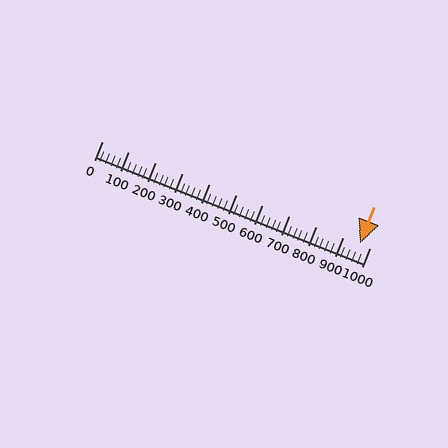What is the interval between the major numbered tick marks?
The major tick marks are spaced 100 units apart.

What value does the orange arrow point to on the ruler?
The orange arrow points to approximately 964.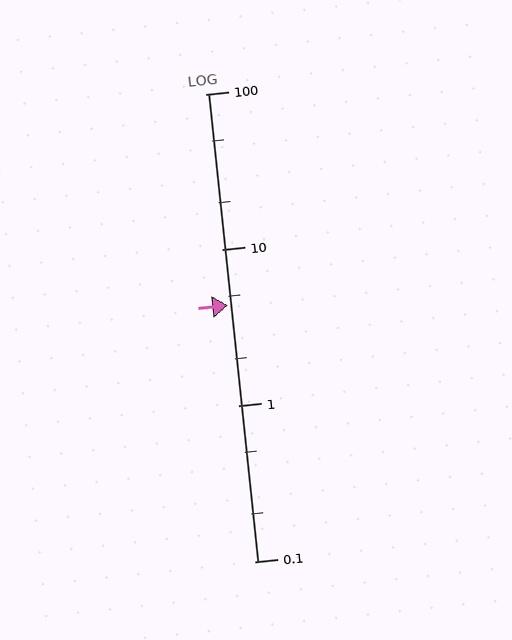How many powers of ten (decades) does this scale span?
The scale spans 3 decades, from 0.1 to 100.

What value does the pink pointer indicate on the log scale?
The pointer indicates approximately 4.4.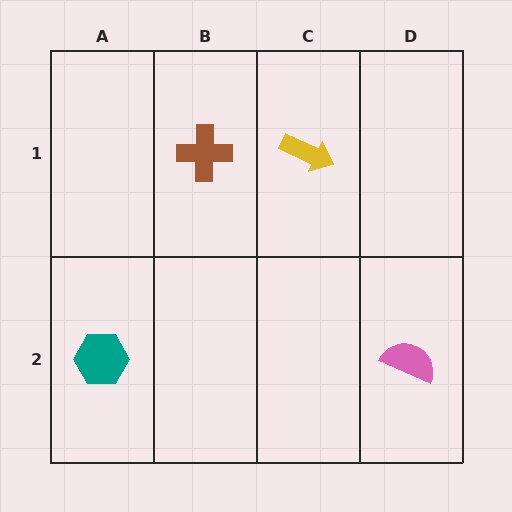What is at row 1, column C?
A yellow arrow.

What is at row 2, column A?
A teal hexagon.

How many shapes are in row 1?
2 shapes.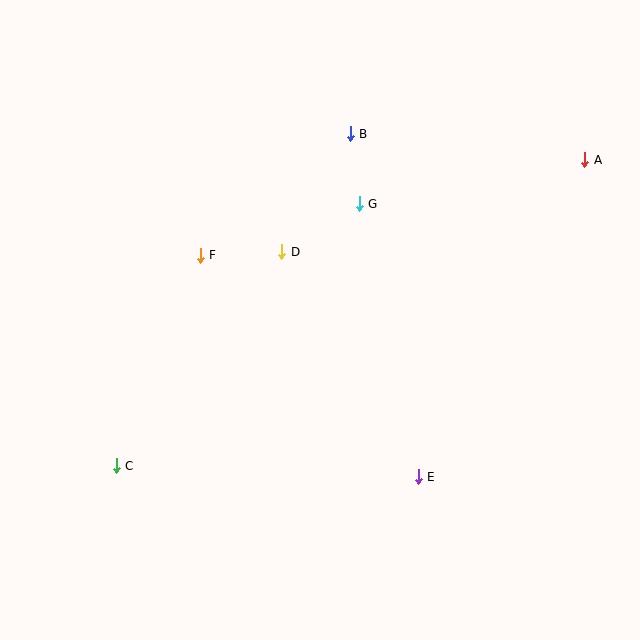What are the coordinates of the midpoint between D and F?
The midpoint between D and F is at (241, 253).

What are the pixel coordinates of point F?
Point F is at (200, 255).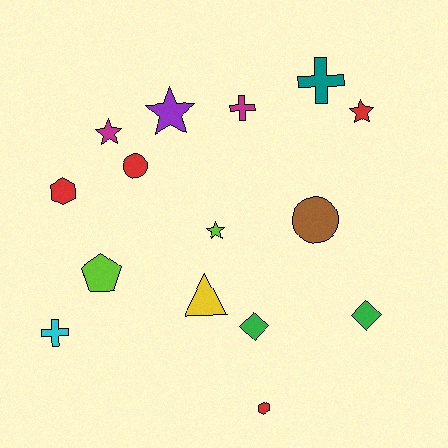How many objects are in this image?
There are 15 objects.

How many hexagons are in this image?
There are 2 hexagons.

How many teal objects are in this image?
There is 1 teal object.